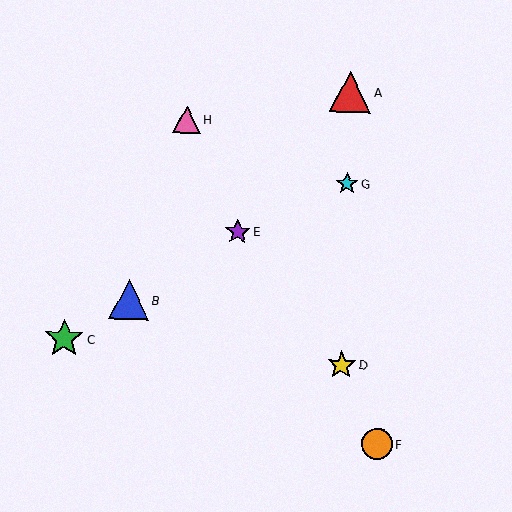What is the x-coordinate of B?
Object B is at x≈129.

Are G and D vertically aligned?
Yes, both are at x≈347.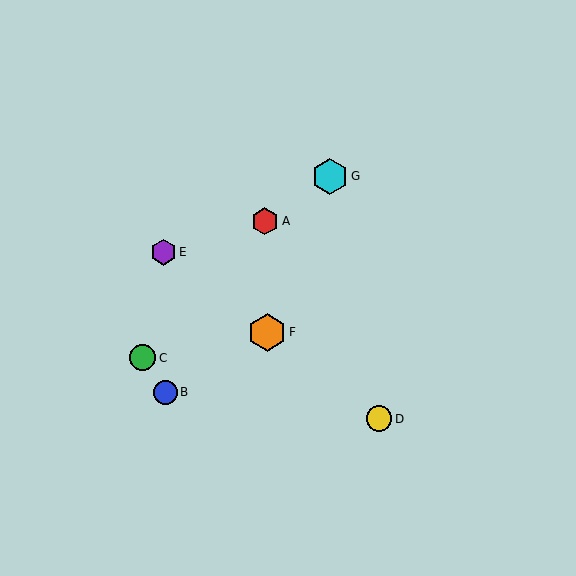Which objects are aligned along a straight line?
Objects D, E, F are aligned along a straight line.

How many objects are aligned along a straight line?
3 objects (D, E, F) are aligned along a straight line.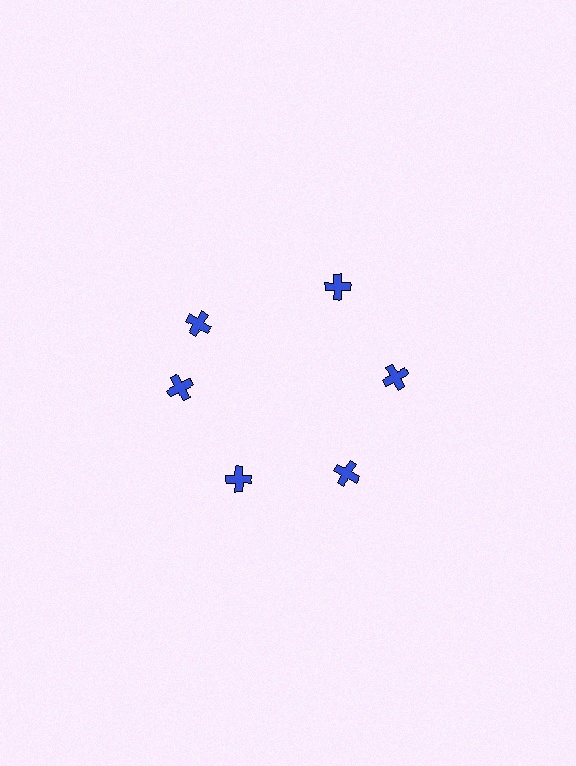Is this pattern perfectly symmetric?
No. The 6 blue crosses are arranged in a ring, but one element near the 11 o'clock position is rotated out of alignment along the ring, breaking the 6-fold rotational symmetry.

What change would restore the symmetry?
The symmetry would be restored by rotating it back into even spacing with its neighbors so that all 6 crosses sit at equal angles and equal distance from the center.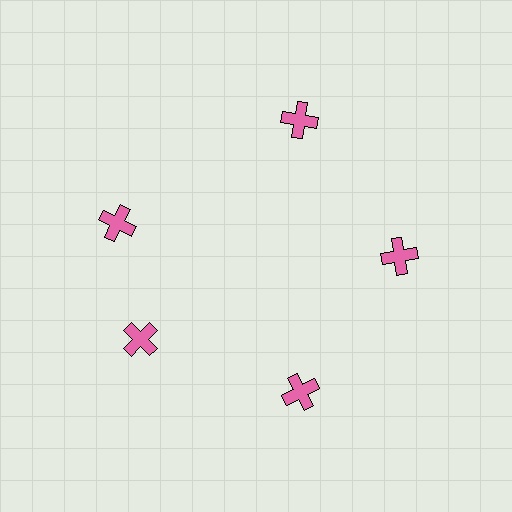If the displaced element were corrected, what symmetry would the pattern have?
It would have 5-fold rotational symmetry — the pattern would map onto itself every 72 degrees.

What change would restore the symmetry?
The symmetry would be restored by rotating it back into even spacing with its neighbors so that all 5 crosses sit at equal angles and equal distance from the center.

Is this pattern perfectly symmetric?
No. The 5 pink crosses are arranged in a ring, but one element near the 10 o'clock position is rotated out of alignment along the ring, breaking the 5-fold rotational symmetry.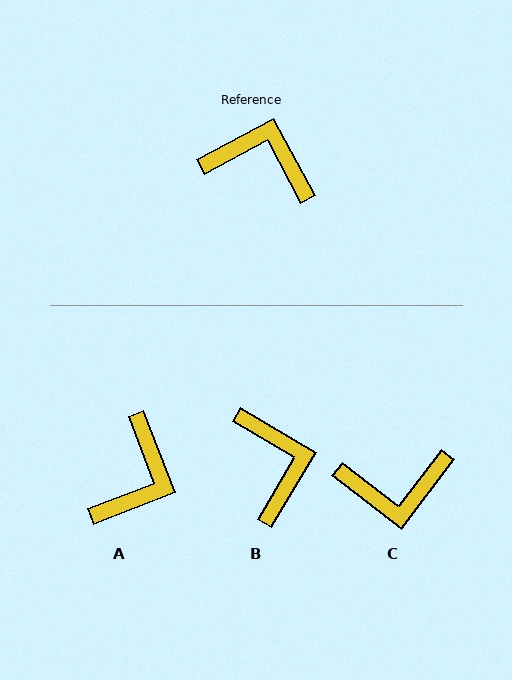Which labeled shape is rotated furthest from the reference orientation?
C, about 156 degrees away.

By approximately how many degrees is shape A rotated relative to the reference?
Approximately 97 degrees clockwise.